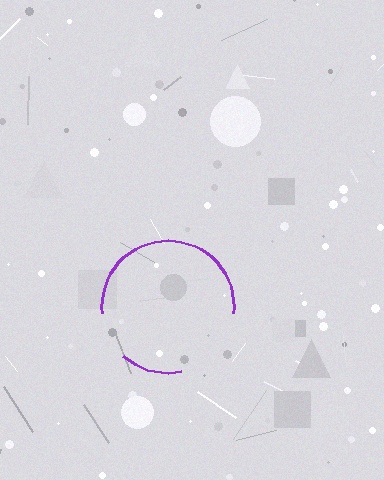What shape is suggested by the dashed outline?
The dashed outline suggests a circle.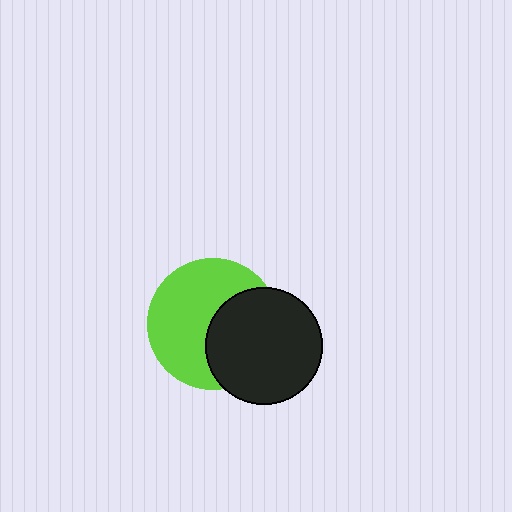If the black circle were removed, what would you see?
You would see the complete lime circle.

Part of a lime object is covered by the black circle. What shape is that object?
It is a circle.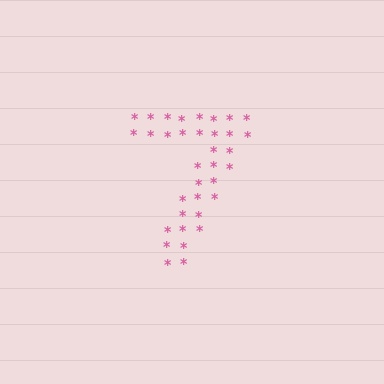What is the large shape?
The large shape is the digit 7.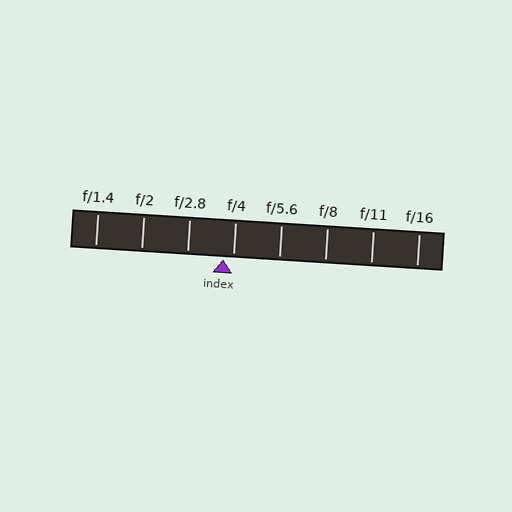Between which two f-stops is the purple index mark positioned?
The index mark is between f/2.8 and f/4.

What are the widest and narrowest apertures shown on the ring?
The widest aperture shown is f/1.4 and the narrowest is f/16.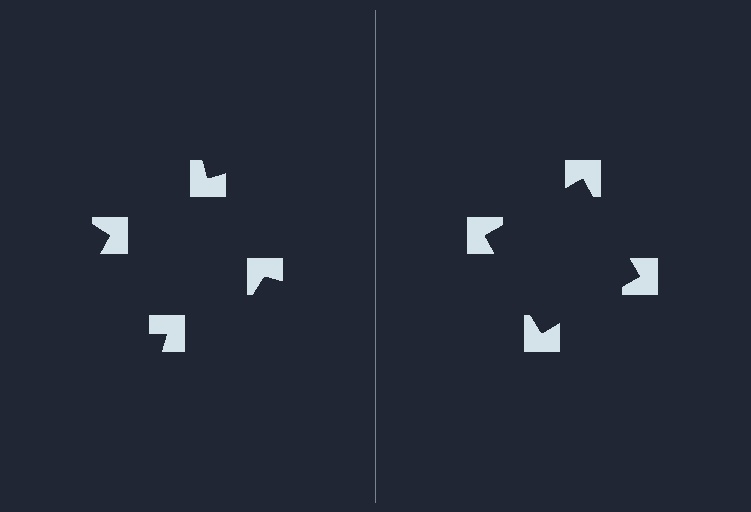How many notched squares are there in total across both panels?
8 — 4 on each side.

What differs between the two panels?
The notched squares are positioned identically on both sides; only the wedge orientations differ. On the right they align to a square; on the left they are misaligned.